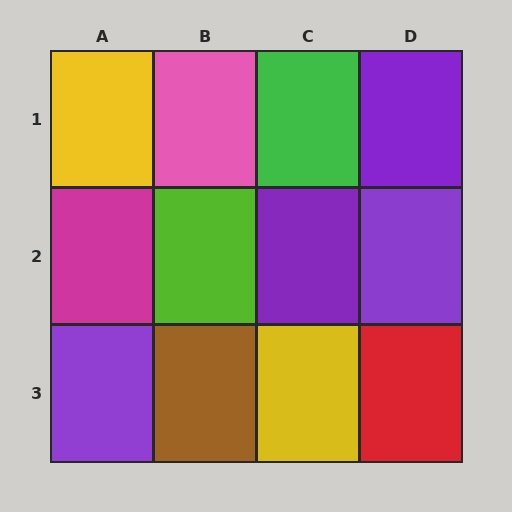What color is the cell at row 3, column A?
Purple.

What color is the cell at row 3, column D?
Red.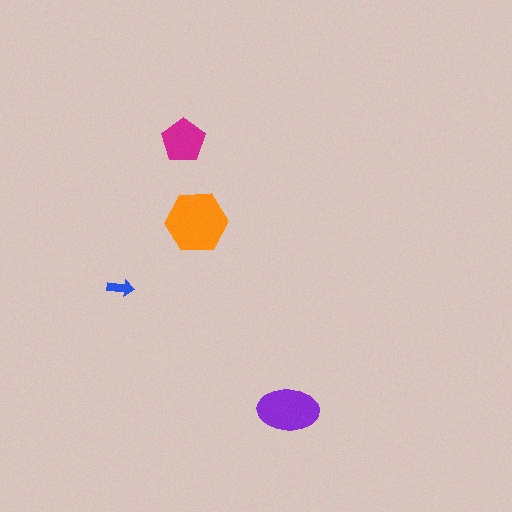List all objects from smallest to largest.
The blue arrow, the magenta pentagon, the purple ellipse, the orange hexagon.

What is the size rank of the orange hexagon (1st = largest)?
1st.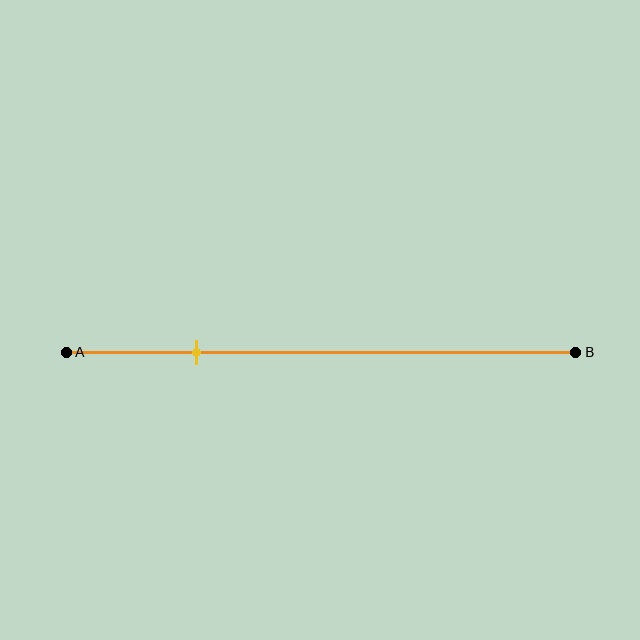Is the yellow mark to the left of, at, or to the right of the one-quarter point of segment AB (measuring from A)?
The yellow mark is approximately at the one-quarter point of segment AB.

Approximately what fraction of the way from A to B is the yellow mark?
The yellow mark is approximately 25% of the way from A to B.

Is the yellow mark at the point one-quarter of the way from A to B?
Yes, the mark is approximately at the one-quarter point.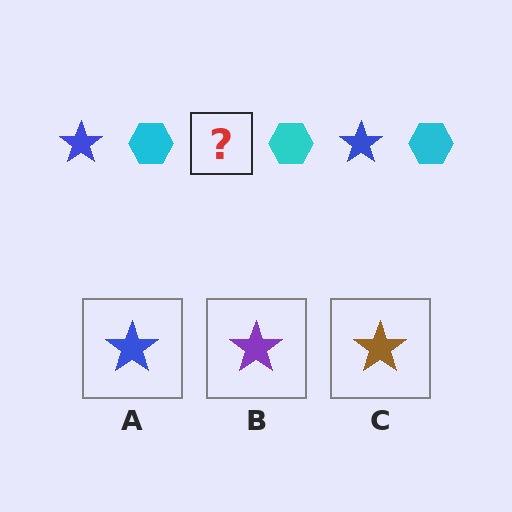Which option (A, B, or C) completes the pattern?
A.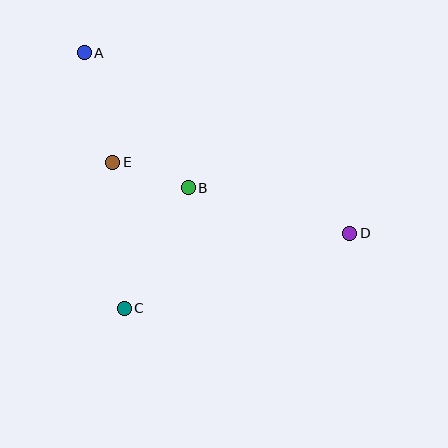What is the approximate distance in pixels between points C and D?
The distance between C and D is approximately 238 pixels.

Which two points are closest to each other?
Points B and E are closest to each other.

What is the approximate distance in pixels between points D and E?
The distance between D and E is approximately 247 pixels.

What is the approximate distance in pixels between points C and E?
The distance between C and E is approximately 147 pixels.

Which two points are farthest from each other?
Points A and D are farthest from each other.